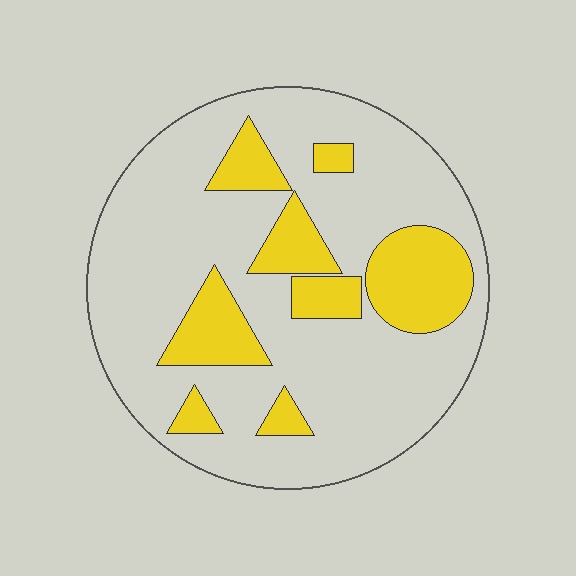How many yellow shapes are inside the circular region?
8.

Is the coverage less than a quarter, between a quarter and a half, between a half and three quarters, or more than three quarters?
Less than a quarter.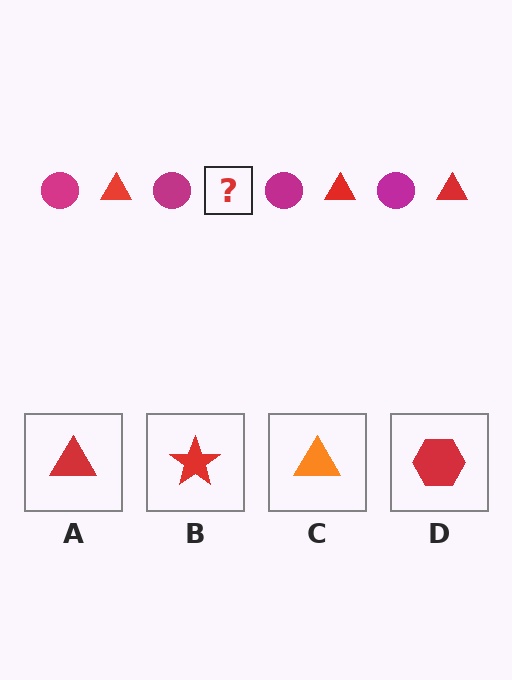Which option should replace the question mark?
Option A.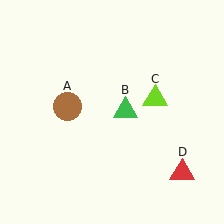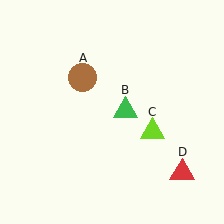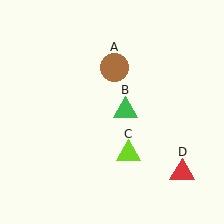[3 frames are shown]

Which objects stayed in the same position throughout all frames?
Green triangle (object B) and red triangle (object D) remained stationary.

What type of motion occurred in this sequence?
The brown circle (object A), lime triangle (object C) rotated clockwise around the center of the scene.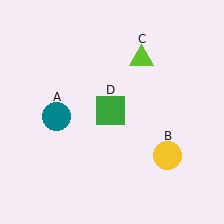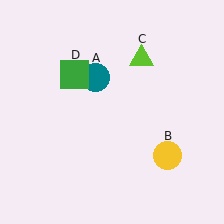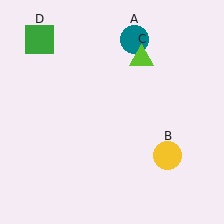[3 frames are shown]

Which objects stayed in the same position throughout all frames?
Yellow circle (object B) and lime triangle (object C) remained stationary.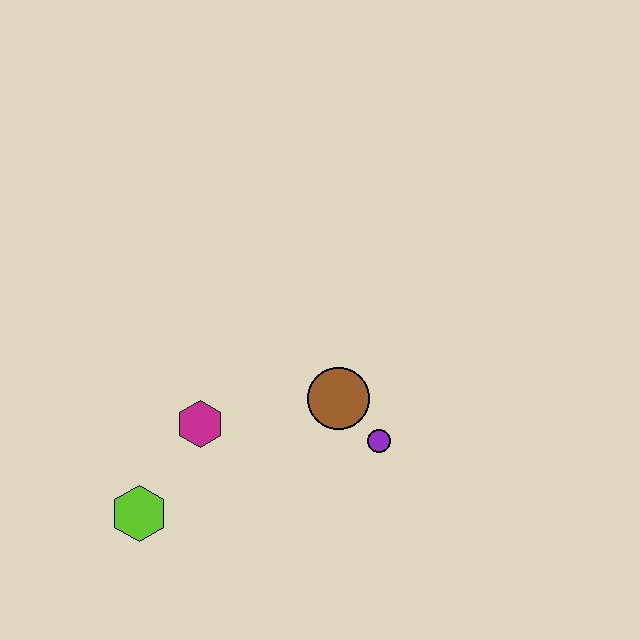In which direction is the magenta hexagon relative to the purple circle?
The magenta hexagon is to the left of the purple circle.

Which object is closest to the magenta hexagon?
The lime hexagon is closest to the magenta hexagon.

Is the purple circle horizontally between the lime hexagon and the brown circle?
No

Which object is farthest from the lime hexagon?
The purple circle is farthest from the lime hexagon.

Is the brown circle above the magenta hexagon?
Yes